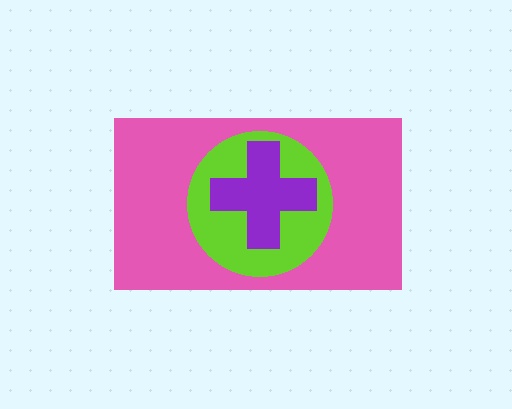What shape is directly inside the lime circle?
The purple cross.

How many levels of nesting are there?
3.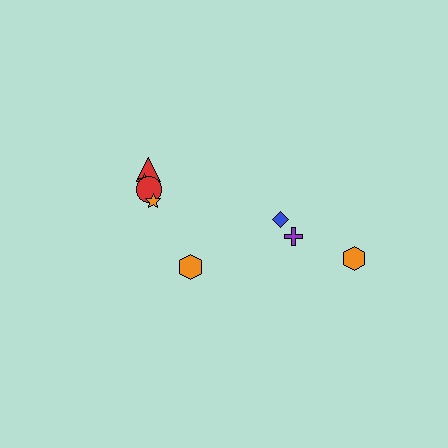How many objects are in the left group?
There are 5 objects.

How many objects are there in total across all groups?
There are 8 objects.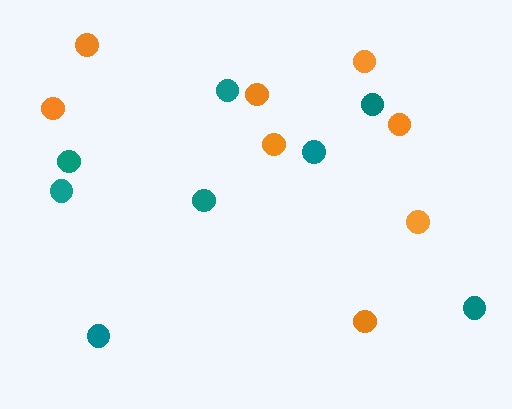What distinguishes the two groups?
There are 2 groups: one group of teal circles (8) and one group of orange circles (8).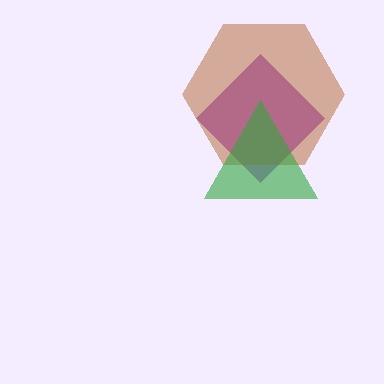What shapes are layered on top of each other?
The layered shapes are: a purple diamond, a brown hexagon, a green triangle.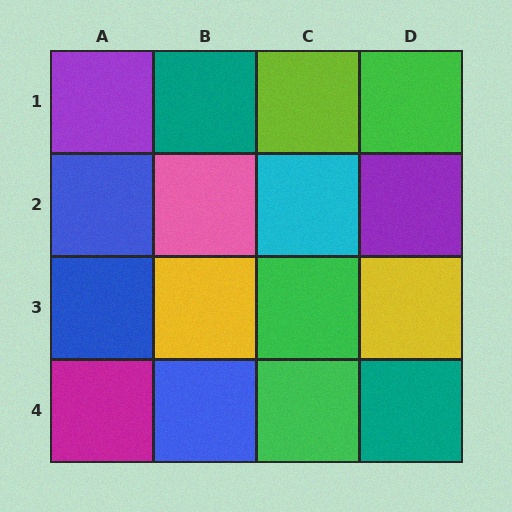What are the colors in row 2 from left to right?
Blue, pink, cyan, purple.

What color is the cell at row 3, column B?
Yellow.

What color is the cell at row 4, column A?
Magenta.